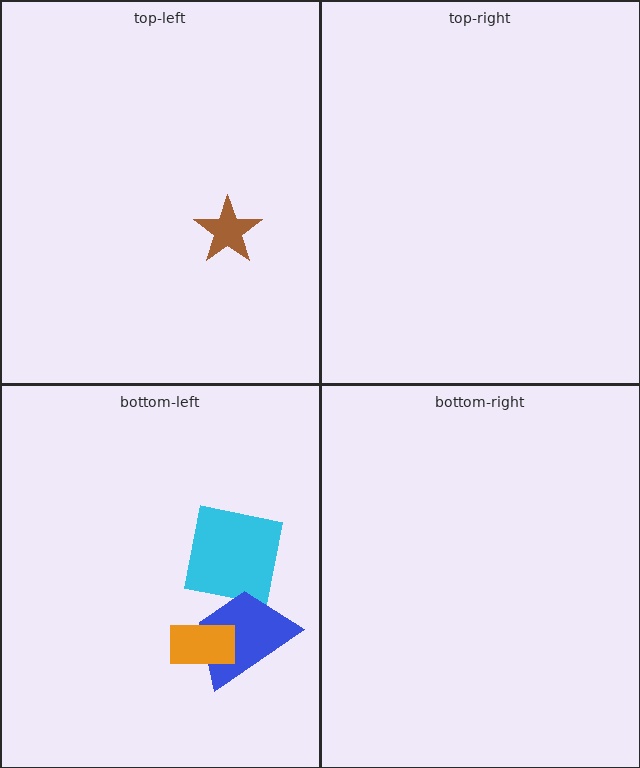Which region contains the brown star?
The top-left region.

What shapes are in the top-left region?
The brown star.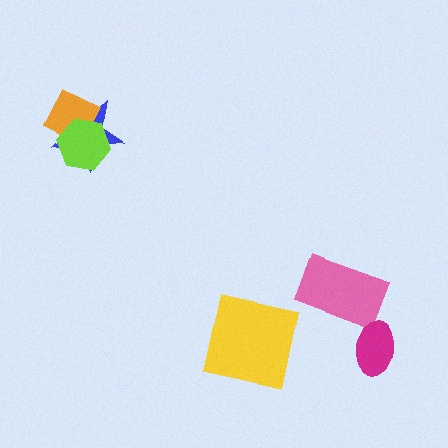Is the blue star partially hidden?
Yes, it is partially covered by another shape.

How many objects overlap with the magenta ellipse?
0 objects overlap with the magenta ellipse.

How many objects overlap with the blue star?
2 objects overlap with the blue star.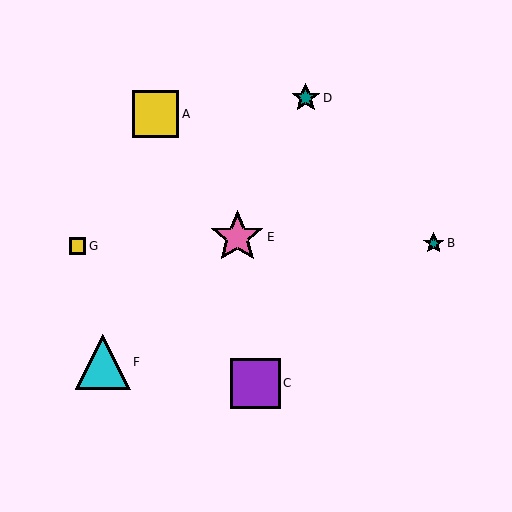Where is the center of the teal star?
The center of the teal star is at (434, 243).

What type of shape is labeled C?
Shape C is a purple square.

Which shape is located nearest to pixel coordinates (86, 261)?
The yellow square (labeled G) at (78, 246) is nearest to that location.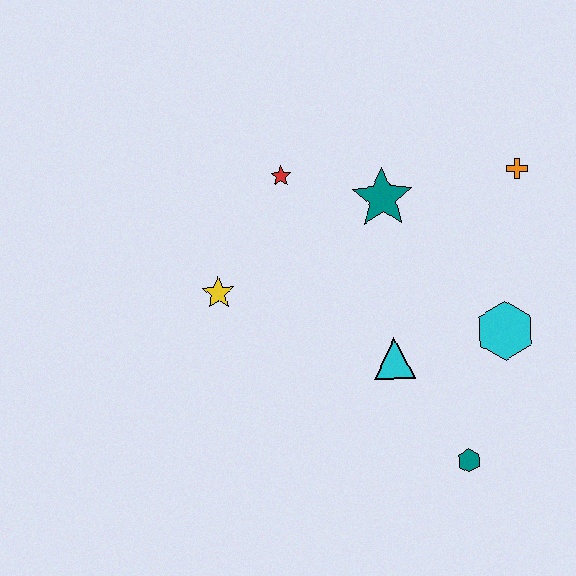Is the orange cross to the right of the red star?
Yes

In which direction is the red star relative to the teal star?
The red star is to the left of the teal star.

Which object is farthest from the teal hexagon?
The red star is farthest from the teal hexagon.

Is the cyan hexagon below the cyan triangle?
No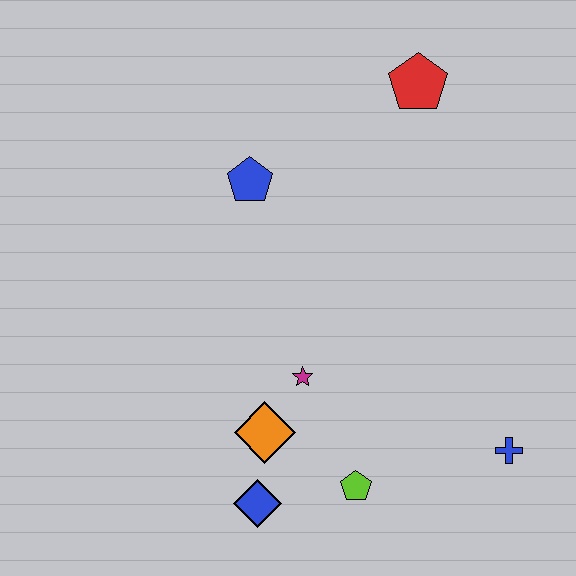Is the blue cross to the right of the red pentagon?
Yes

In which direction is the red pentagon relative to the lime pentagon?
The red pentagon is above the lime pentagon.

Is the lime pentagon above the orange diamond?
No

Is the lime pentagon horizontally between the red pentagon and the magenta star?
Yes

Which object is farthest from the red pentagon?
The blue diamond is farthest from the red pentagon.